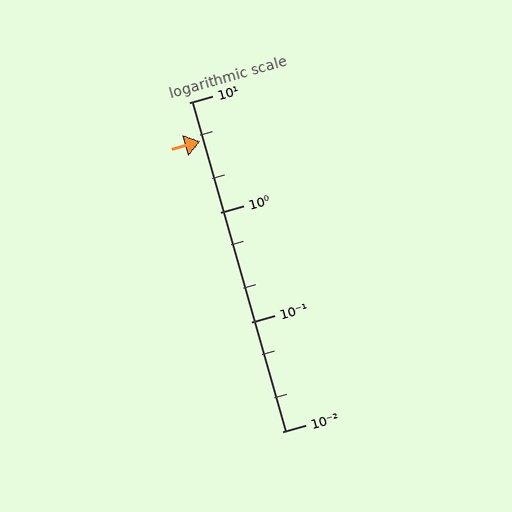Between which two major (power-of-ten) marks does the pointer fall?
The pointer is between 1 and 10.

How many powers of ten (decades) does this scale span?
The scale spans 3 decades, from 0.01 to 10.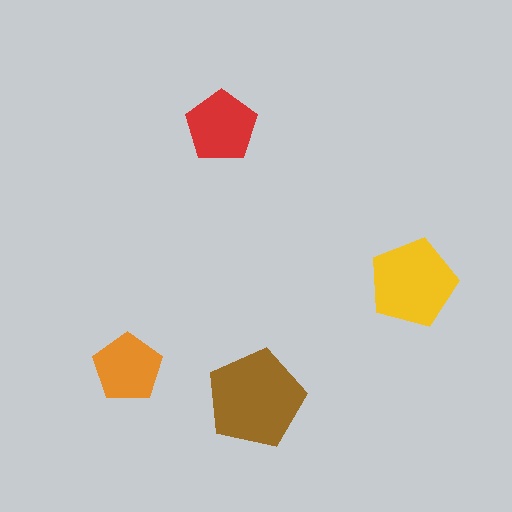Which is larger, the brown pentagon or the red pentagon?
The brown one.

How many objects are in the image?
There are 4 objects in the image.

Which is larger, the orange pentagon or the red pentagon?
The red one.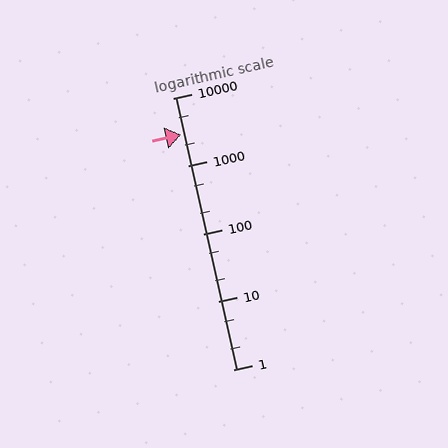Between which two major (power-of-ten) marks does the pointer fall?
The pointer is between 1000 and 10000.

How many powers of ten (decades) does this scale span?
The scale spans 4 decades, from 1 to 10000.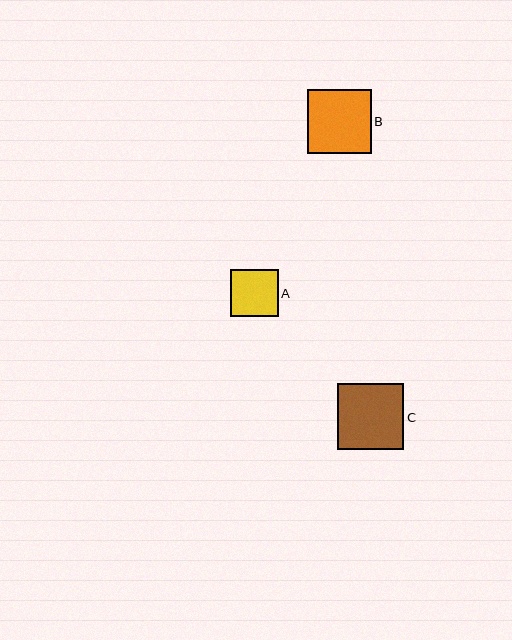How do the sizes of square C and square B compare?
Square C and square B are approximately the same size.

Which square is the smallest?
Square A is the smallest with a size of approximately 48 pixels.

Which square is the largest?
Square C is the largest with a size of approximately 67 pixels.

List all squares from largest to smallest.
From largest to smallest: C, B, A.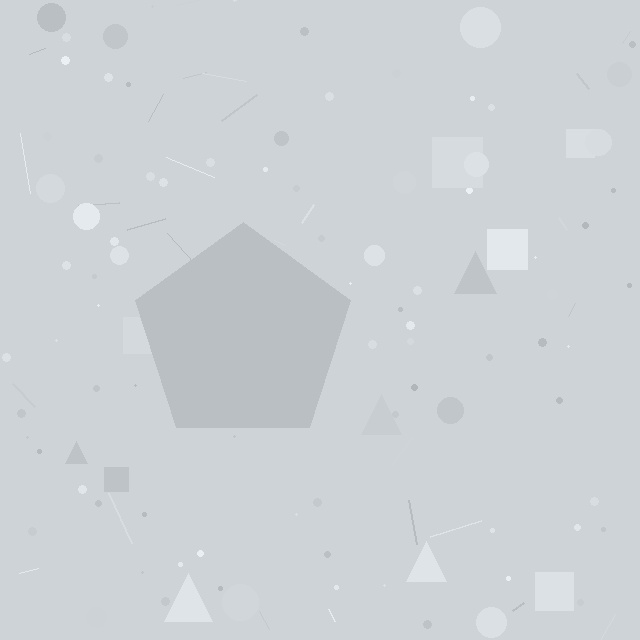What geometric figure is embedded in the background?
A pentagon is embedded in the background.